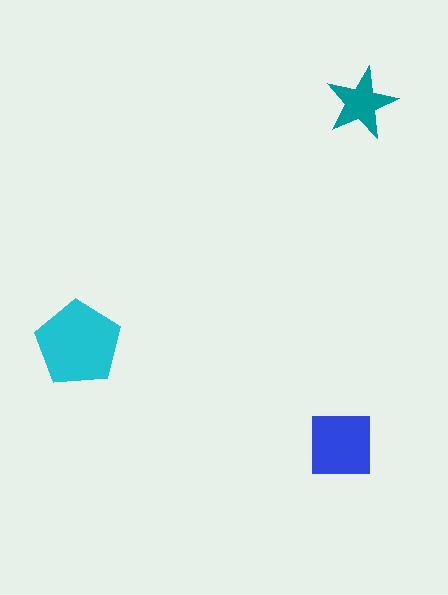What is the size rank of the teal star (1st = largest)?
3rd.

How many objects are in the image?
There are 3 objects in the image.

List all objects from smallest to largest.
The teal star, the blue square, the cyan pentagon.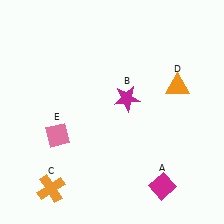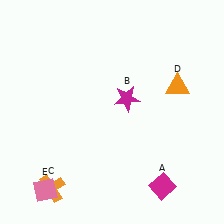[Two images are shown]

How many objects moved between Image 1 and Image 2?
1 object moved between the two images.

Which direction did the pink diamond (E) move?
The pink diamond (E) moved down.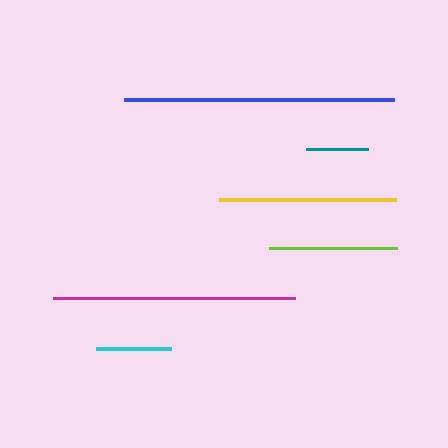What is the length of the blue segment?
The blue segment is approximately 270 pixels long.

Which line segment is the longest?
The blue line is the longest at approximately 270 pixels.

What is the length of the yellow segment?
The yellow segment is approximately 177 pixels long.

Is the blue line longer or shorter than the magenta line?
The blue line is longer than the magenta line.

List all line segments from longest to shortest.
From longest to shortest: blue, magenta, yellow, lime, cyan, teal.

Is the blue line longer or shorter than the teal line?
The blue line is longer than the teal line.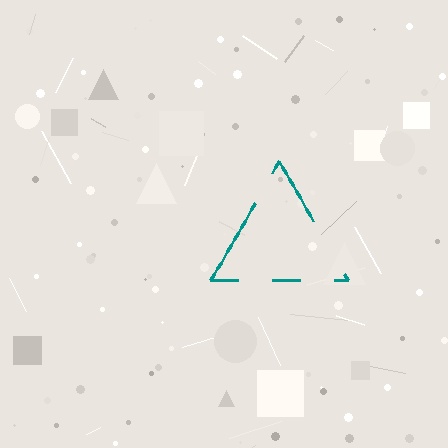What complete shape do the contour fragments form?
The contour fragments form a triangle.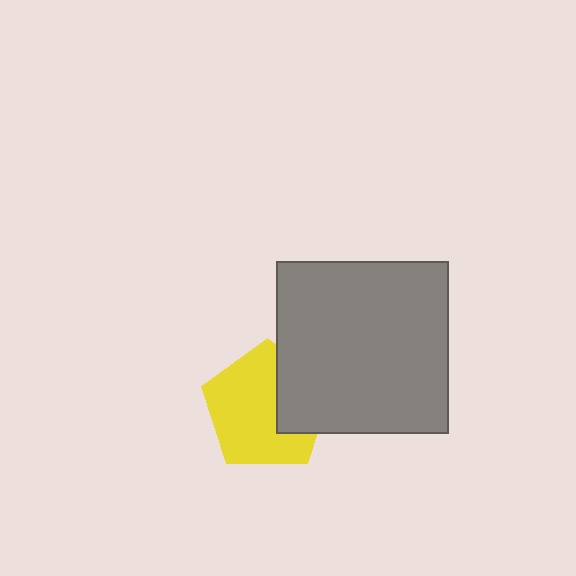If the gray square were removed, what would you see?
You would see the complete yellow pentagon.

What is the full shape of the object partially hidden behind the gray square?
The partially hidden object is a yellow pentagon.